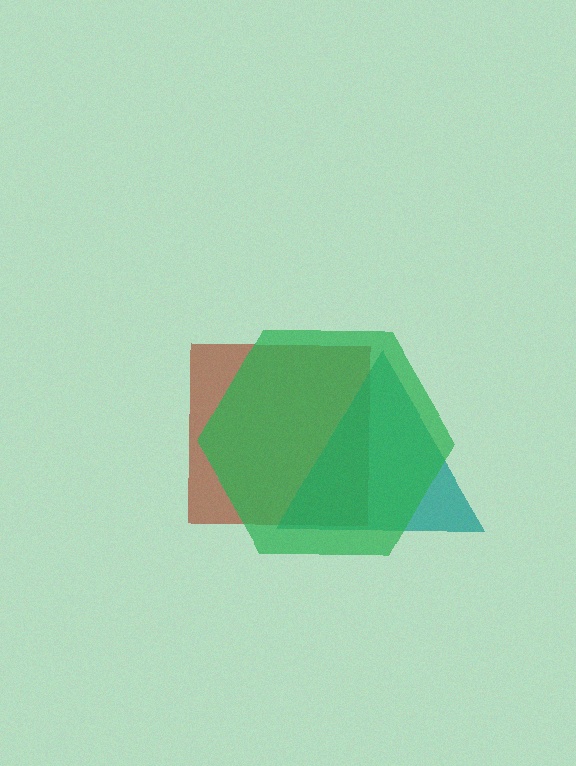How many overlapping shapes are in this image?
There are 3 overlapping shapes in the image.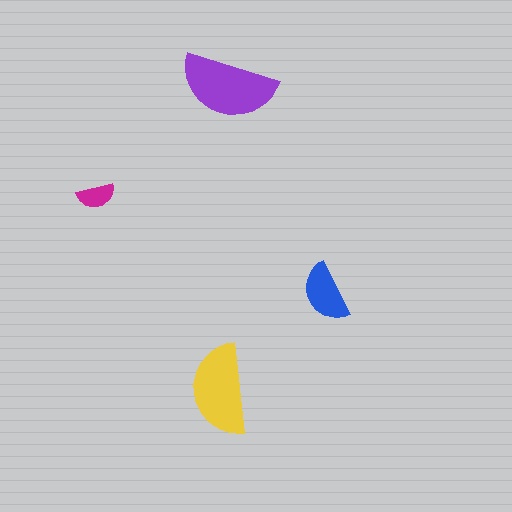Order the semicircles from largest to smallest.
the purple one, the yellow one, the blue one, the magenta one.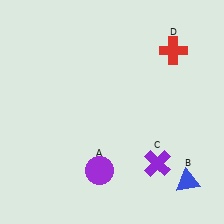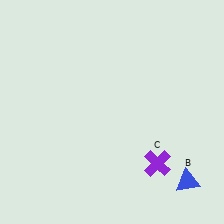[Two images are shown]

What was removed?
The red cross (D), the purple circle (A) were removed in Image 2.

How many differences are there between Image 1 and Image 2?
There are 2 differences between the two images.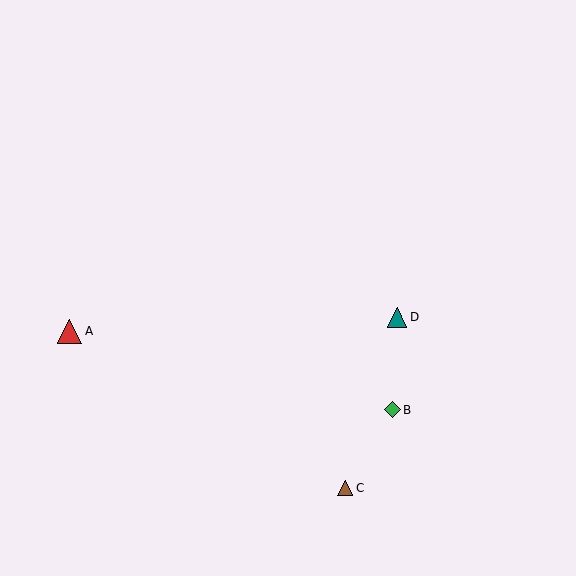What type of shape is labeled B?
Shape B is a green diamond.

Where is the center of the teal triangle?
The center of the teal triangle is at (397, 317).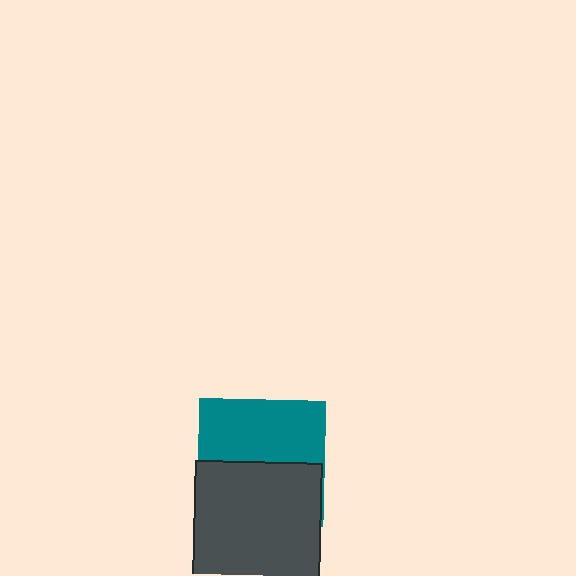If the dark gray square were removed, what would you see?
You would see the complete teal square.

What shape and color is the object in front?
The object in front is a dark gray square.